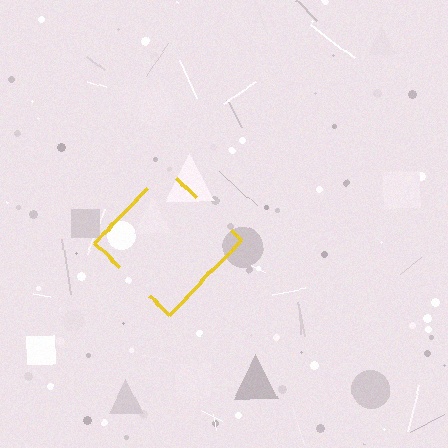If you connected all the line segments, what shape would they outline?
They would outline a diamond.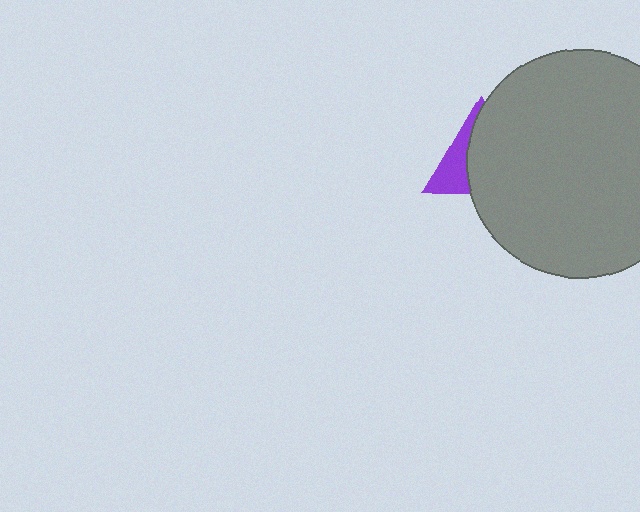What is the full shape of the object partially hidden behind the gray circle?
The partially hidden object is a purple triangle.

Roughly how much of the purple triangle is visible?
A small part of it is visible (roughly 35%).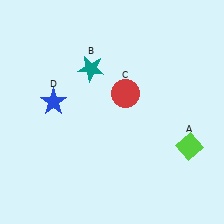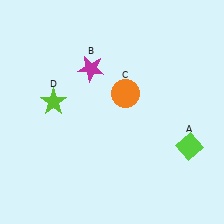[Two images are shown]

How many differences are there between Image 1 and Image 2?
There are 3 differences between the two images.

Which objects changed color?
B changed from teal to magenta. C changed from red to orange. D changed from blue to lime.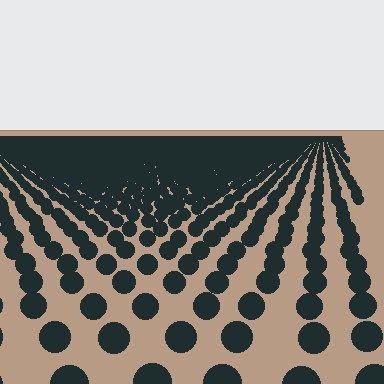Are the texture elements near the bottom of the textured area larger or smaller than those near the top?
Larger. Near the bottom, elements are closer to the viewer and appear at a bigger on-screen size.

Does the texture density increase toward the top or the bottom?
Density increases toward the top.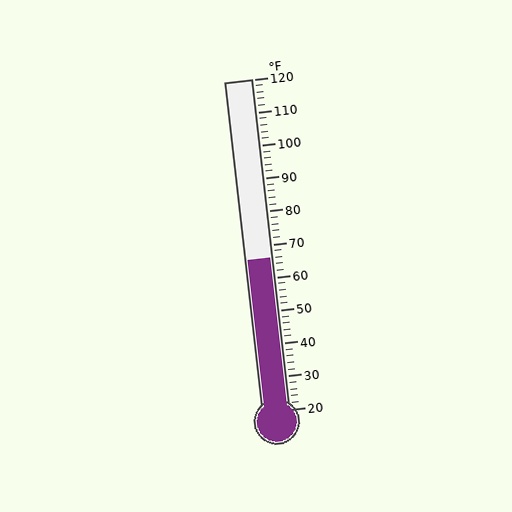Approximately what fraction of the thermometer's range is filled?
The thermometer is filled to approximately 45% of its range.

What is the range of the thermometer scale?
The thermometer scale ranges from 20°F to 120°F.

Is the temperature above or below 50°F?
The temperature is above 50°F.